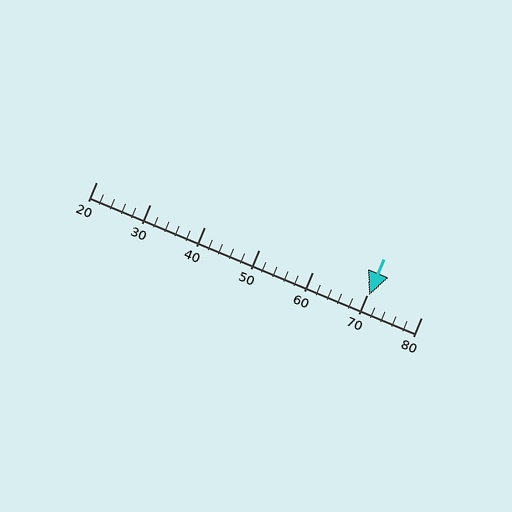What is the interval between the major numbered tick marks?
The major tick marks are spaced 10 units apart.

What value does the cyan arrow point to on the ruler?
The cyan arrow points to approximately 70.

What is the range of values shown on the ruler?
The ruler shows values from 20 to 80.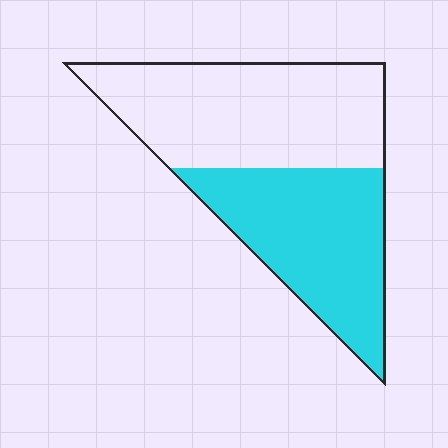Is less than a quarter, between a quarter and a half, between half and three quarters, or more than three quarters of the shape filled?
Between a quarter and a half.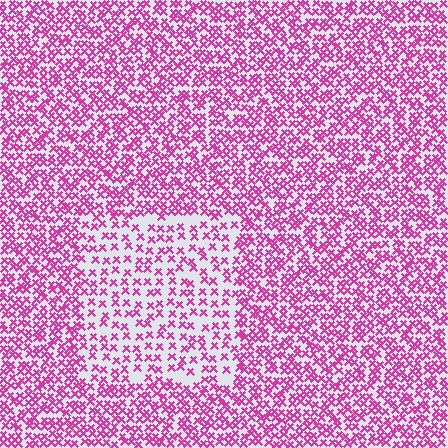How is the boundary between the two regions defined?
The boundary is defined by a change in element density (approximately 1.9x ratio). All elements are the same color, size, and shape.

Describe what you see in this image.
The image contains small magenta elements arranged at two different densities. A rectangle-shaped region is visible where the elements are less densely packed than the surrounding area.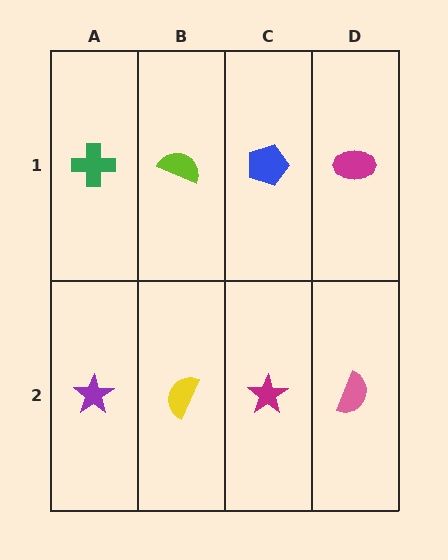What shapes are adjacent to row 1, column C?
A magenta star (row 2, column C), a lime semicircle (row 1, column B), a magenta ellipse (row 1, column D).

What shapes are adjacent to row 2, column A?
A green cross (row 1, column A), a yellow semicircle (row 2, column B).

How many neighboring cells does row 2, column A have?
2.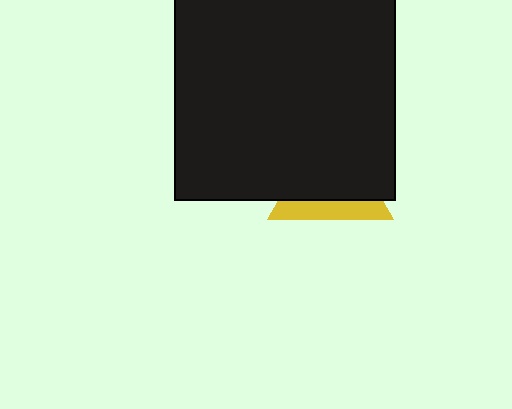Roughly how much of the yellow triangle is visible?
A small part of it is visible (roughly 30%).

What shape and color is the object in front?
The object in front is a black square.